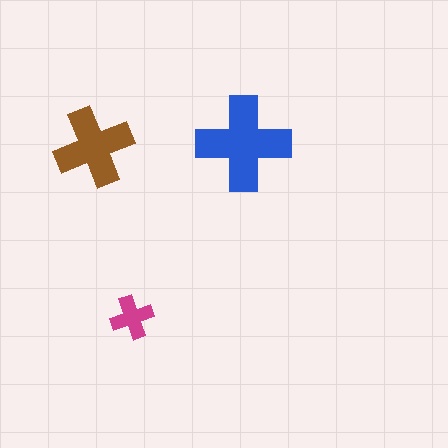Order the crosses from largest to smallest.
the blue one, the brown one, the magenta one.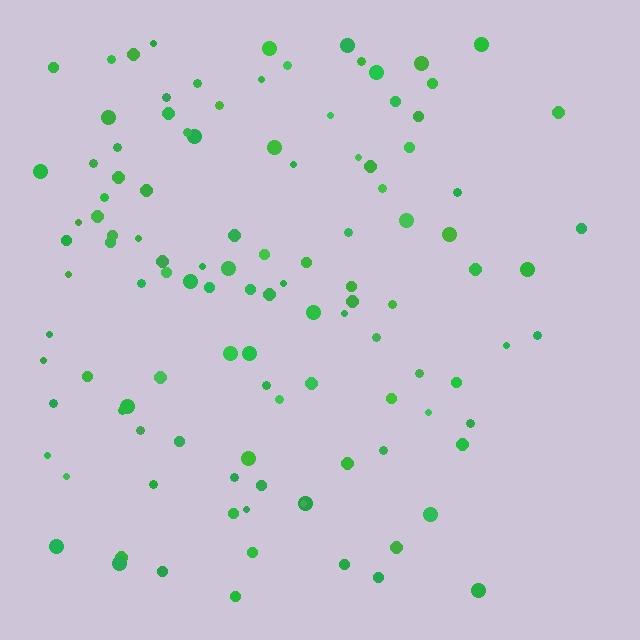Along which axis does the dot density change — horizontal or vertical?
Horizontal.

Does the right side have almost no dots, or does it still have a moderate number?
Still a moderate number, just noticeably fewer than the left.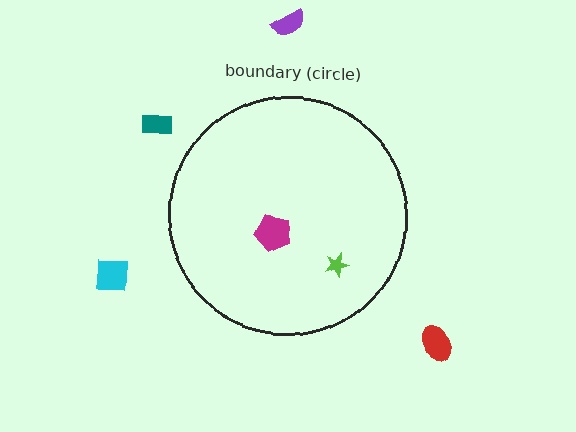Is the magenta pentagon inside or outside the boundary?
Inside.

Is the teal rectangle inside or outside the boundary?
Outside.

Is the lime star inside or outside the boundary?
Inside.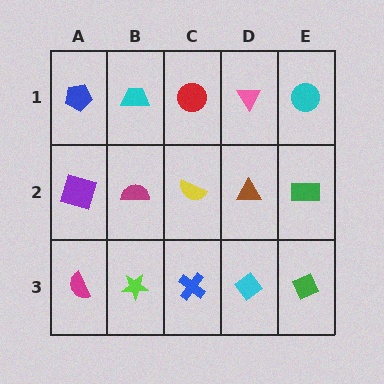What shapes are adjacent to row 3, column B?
A magenta semicircle (row 2, column B), a magenta semicircle (row 3, column A), a blue cross (row 3, column C).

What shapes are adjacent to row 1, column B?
A magenta semicircle (row 2, column B), a blue pentagon (row 1, column A), a red circle (row 1, column C).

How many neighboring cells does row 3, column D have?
3.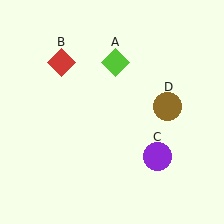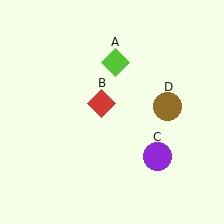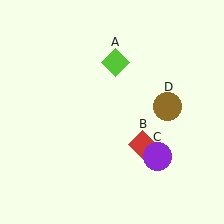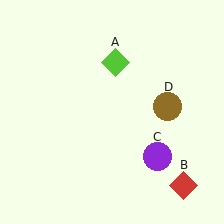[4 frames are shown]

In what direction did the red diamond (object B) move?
The red diamond (object B) moved down and to the right.